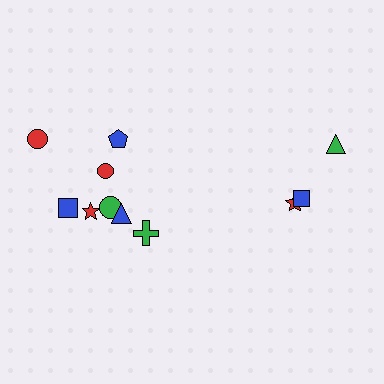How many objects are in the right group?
There are 3 objects.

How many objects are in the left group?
There are 8 objects.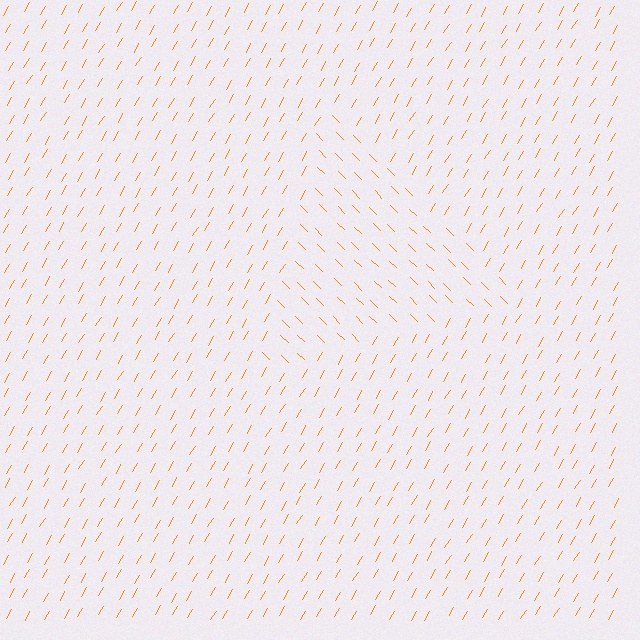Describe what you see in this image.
The image is filled with small orange line segments. A triangle region in the image has lines oriented differently from the surrounding lines, creating a visible texture boundary.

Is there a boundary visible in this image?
Yes, there is a texture boundary formed by a change in line orientation.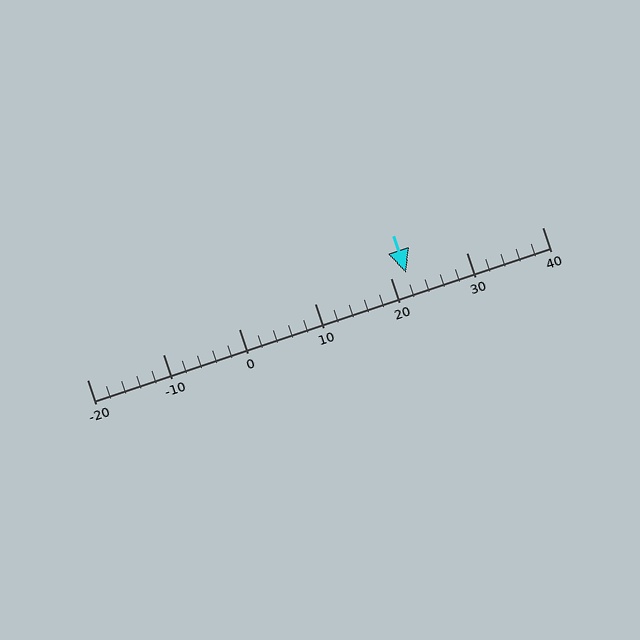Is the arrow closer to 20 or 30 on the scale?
The arrow is closer to 20.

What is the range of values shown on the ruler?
The ruler shows values from -20 to 40.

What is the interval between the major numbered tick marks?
The major tick marks are spaced 10 units apart.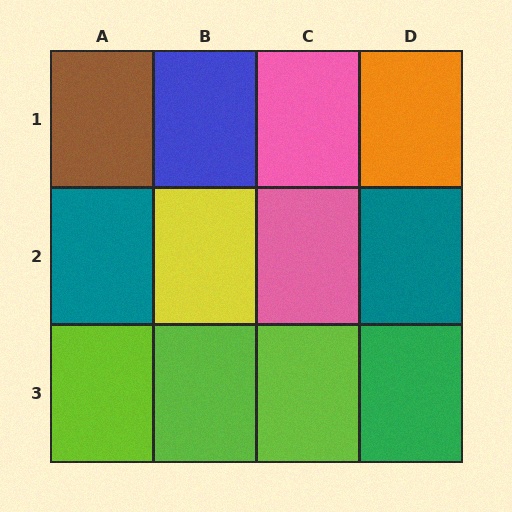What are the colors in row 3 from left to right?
Lime, lime, lime, green.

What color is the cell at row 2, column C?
Pink.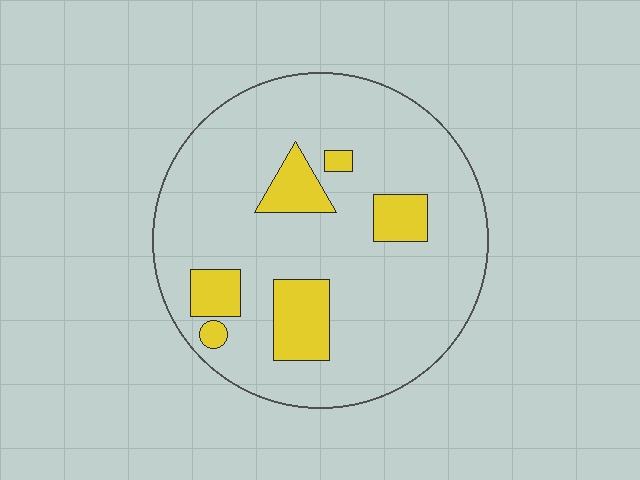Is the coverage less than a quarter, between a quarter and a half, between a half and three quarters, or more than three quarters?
Less than a quarter.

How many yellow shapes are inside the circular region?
6.